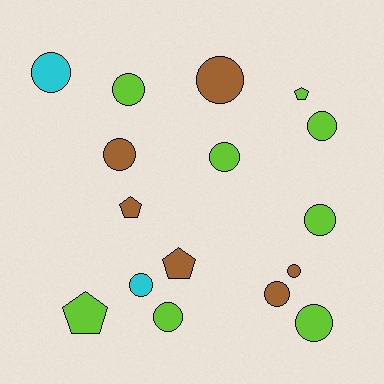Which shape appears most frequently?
Circle, with 12 objects.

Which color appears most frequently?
Lime, with 8 objects.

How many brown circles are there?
There are 4 brown circles.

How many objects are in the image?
There are 16 objects.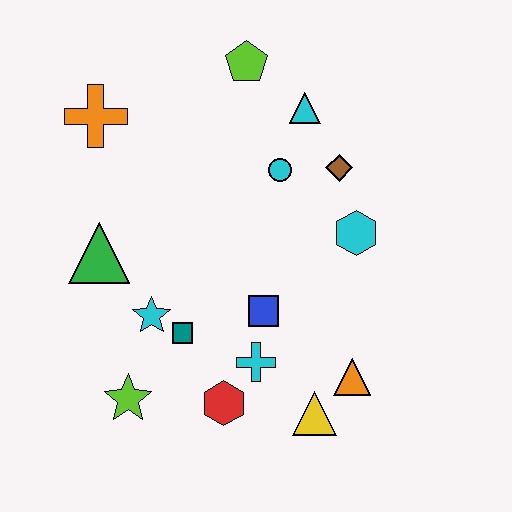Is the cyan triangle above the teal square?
Yes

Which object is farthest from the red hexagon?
The lime pentagon is farthest from the red hexagon.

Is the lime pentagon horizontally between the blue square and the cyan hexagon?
No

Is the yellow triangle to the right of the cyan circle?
Yes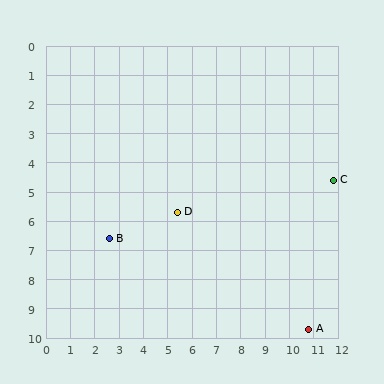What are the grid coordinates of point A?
Point A is at approximately (10.8, 9.7).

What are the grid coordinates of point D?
Point D is at approximately (5.4, 5.7).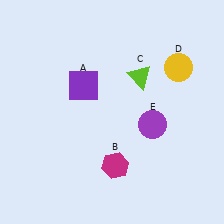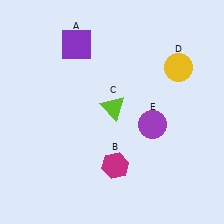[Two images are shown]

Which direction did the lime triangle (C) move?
The lime triangle (C) moved down.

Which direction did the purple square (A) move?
The purple square (A) moved up.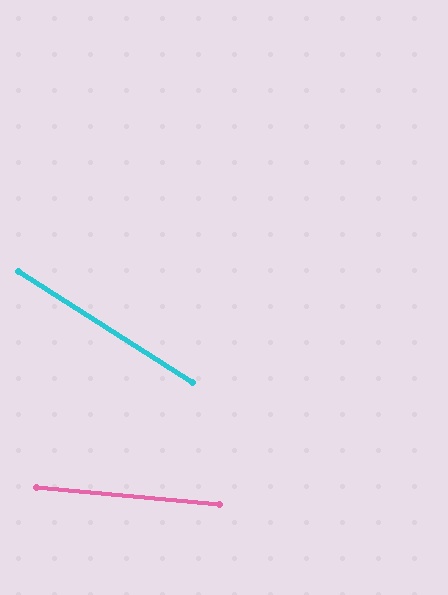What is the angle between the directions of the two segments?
Approximately 27 degrees.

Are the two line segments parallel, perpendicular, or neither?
Neither parallel nor perpendicular — they differ by about 27°.